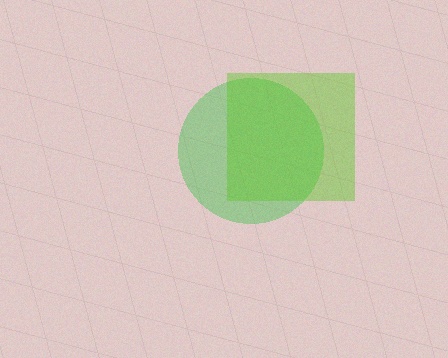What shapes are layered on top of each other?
The layered shapes are: a green circle, a lime square.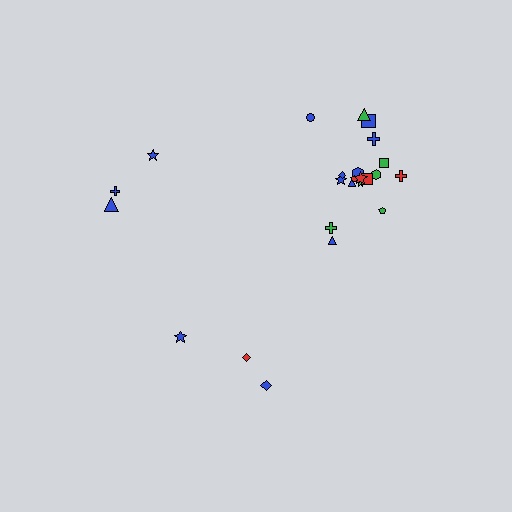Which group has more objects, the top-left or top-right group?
The top-right group.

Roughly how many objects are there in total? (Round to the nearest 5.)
Roughly 25 objects in total.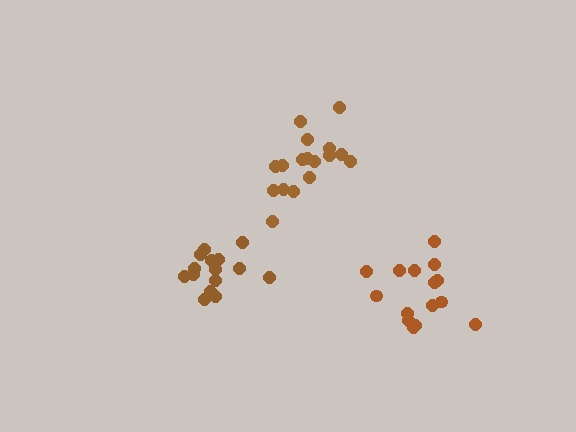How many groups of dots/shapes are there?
There are 3 groups.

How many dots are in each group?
Group 1: 17 dots, Group 2: 15 dots, Group 3: 15 dots (47 total).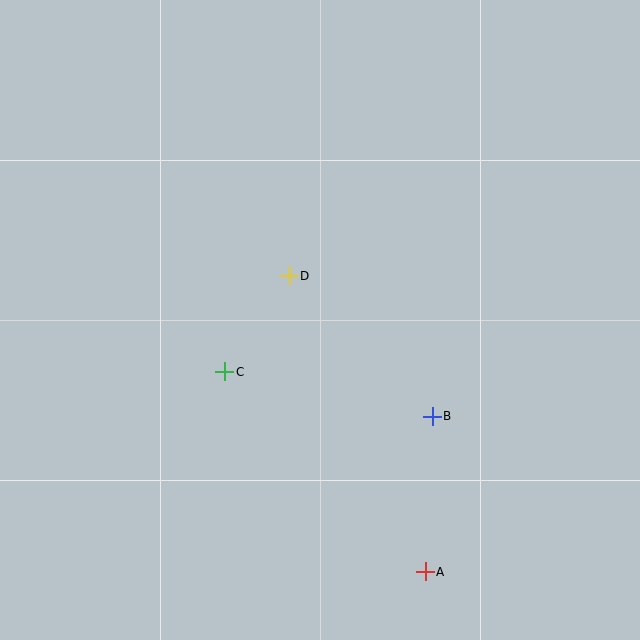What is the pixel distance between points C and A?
The distance between C and A is 283 pixels.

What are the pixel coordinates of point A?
Point A is at (425, 572).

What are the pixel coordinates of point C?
Point C is at (225, 372).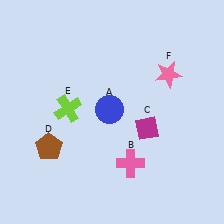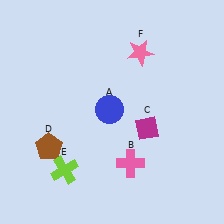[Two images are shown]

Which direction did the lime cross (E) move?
The lime cross (E) moved down.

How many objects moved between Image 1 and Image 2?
2 objects moved between the two images.